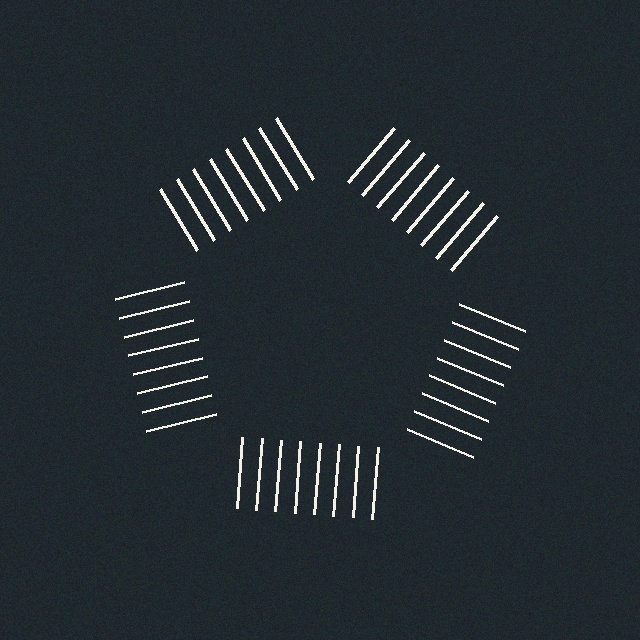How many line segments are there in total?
40 — 8 along each of the 5 edges.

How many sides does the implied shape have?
5 sides — the line-ends trace a pentagon.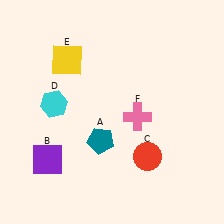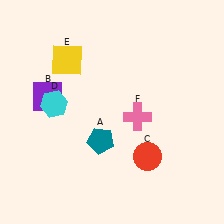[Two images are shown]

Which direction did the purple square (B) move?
The purple square (B) moved up.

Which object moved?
The purple square (B) moved up.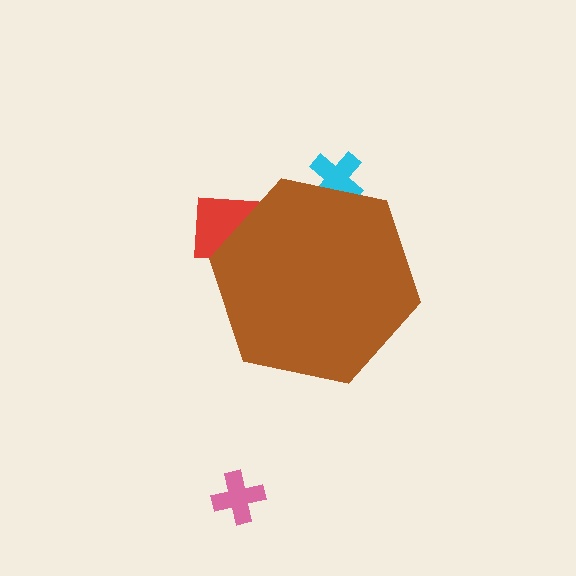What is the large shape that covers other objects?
A brown hexagon.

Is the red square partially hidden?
Yes, the red square is partially hidden behind the brown hexagon.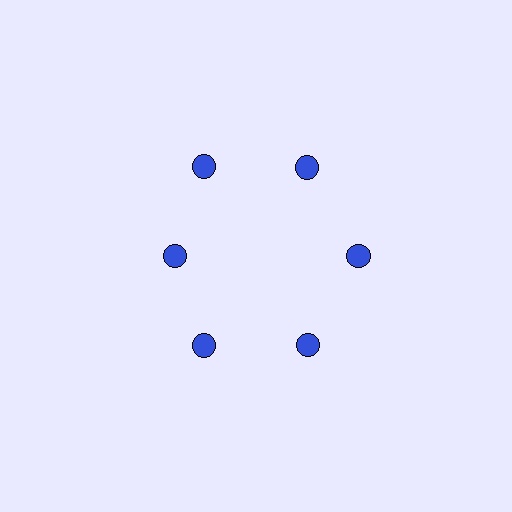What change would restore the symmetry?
The symmetry would be restored by moving it outward, back onto the ring so that all 6 circles sit at equal angles and equal distance from the center.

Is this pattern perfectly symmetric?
No. The 6 blue circles are arranged in a ring, but one element near the 9 o'clock position is pulled inward toward the center, breaking the 6-fold rotational symmetry.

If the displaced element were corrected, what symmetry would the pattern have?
It would have 6-fold rotational symmetry — the pattern would map onto itself every 60 degrees.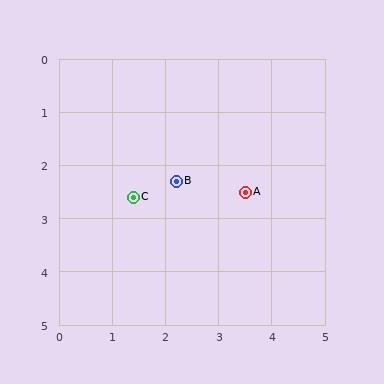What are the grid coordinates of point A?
Point A is at approximately (3.5, 2.5).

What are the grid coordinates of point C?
Point C is at approximately (1.4, 2.6).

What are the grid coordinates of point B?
Point B is at approximately (2.2, 2.3).